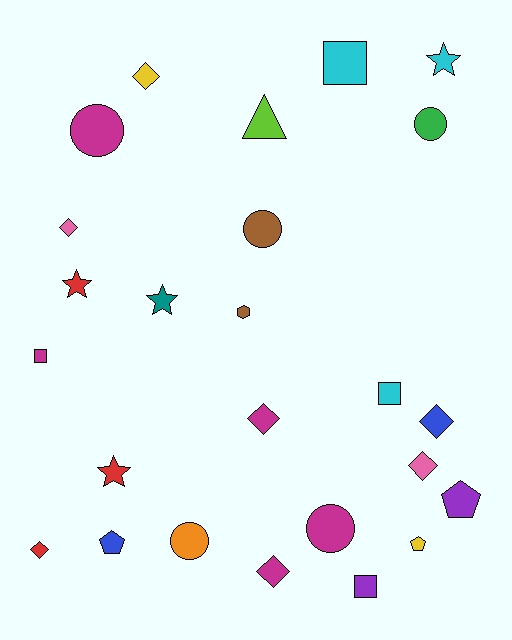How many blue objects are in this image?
There are 2 blue objects.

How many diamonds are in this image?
There are 7 diamonds.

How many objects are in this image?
There are 25 objects.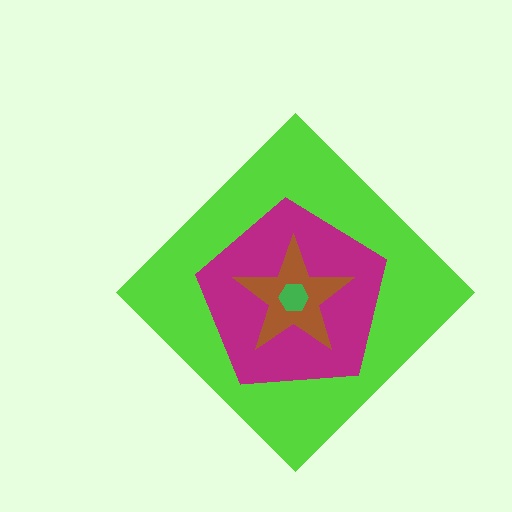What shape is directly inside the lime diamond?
The magenta pentagon.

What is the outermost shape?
The lime diamond.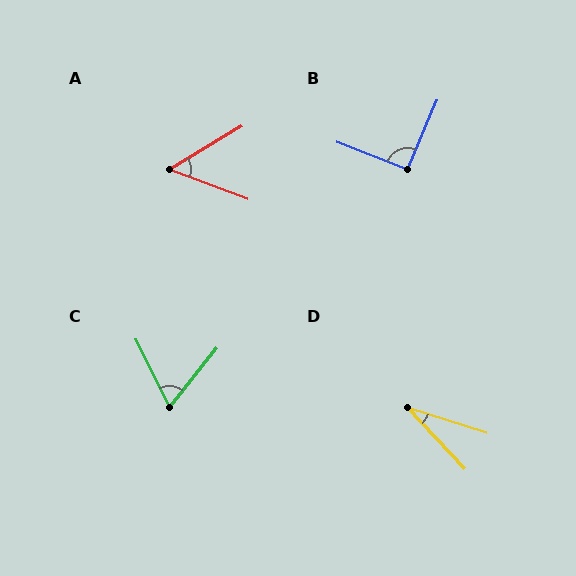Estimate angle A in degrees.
Approximately 52 degrees.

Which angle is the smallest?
D, at approximately 29 degrees.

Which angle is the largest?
B, at approximately 92 degrees.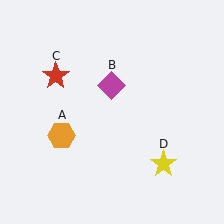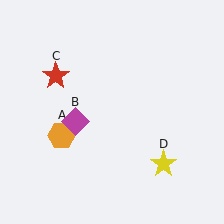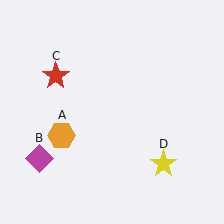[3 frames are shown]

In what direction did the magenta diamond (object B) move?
The magenta diamond (object B) moved down and to the left.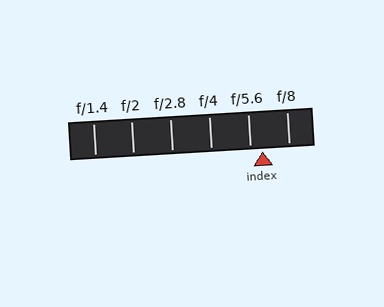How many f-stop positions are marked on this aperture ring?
There are 6 f-stop positions marked.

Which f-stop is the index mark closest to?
The index mark is closest to f/5.6.